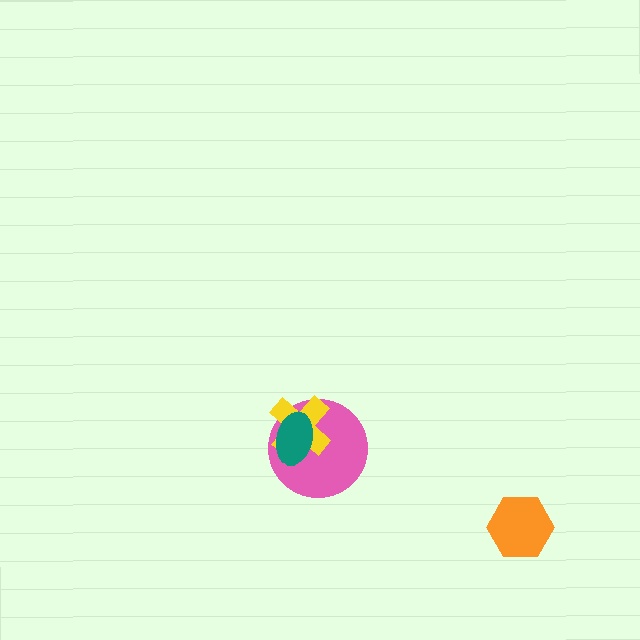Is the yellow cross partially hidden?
Yes, it is partially covered by another shape.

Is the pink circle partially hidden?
Yes, it is partially covered by another shape.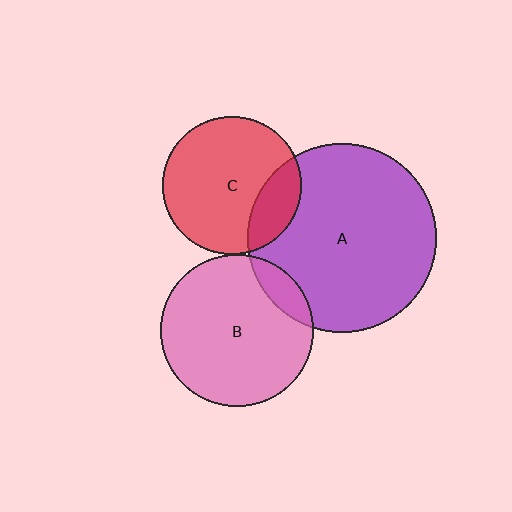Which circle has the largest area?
Circle A (purple).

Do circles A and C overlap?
Yes.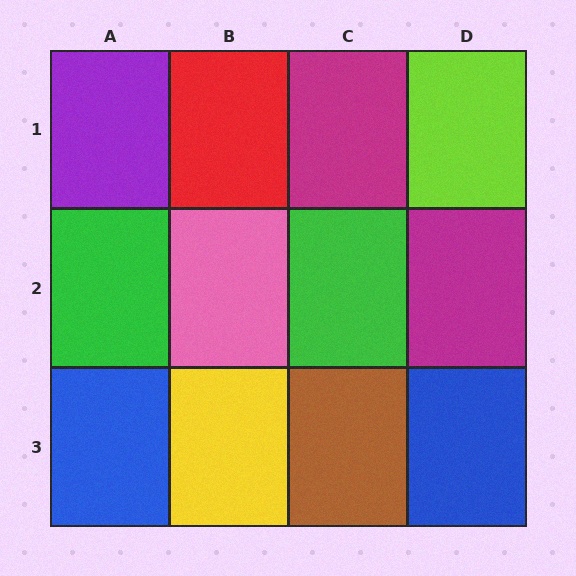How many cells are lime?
1 cell is lime.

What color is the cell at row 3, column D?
Blue.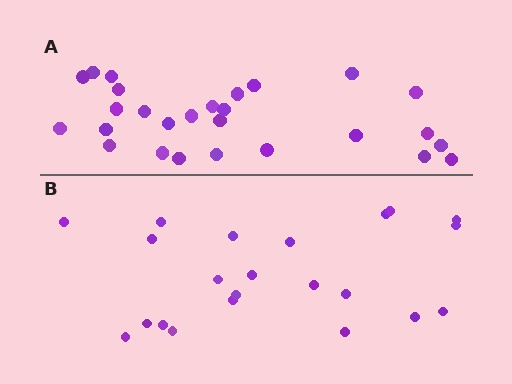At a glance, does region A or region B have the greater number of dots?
Region A (the top region) has more dots.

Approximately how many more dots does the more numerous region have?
Region A has about 5 more dots than region B.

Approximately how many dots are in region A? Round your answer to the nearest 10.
About 30 dots. (The exact count is 27, which rounds to 30.)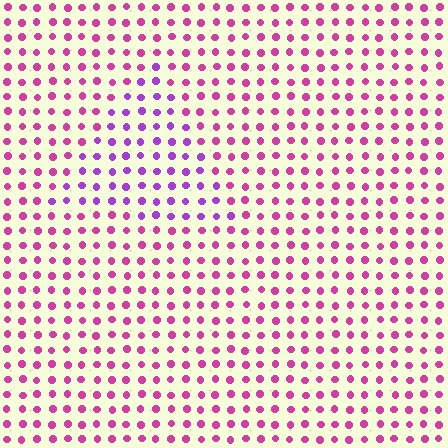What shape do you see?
I see a triangle.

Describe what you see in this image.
The image is filled with small magenta elements in a uniform arrangement. A triangle-shaped region is visible where the elements are tinted to a slightly different hue, forming a subtle color boundary.